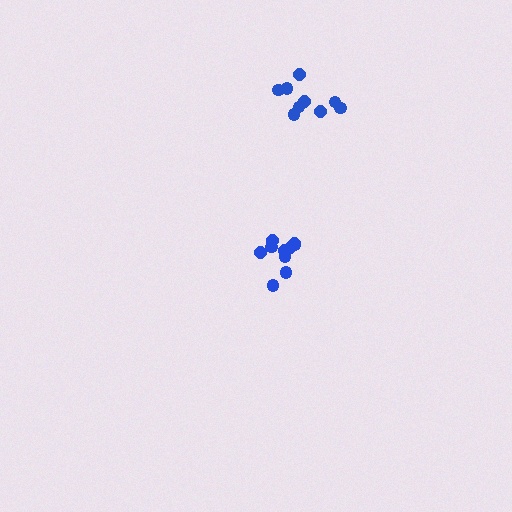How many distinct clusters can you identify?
There are 2 distinct clusters.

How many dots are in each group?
Group 1: 10 dots, Group 2: 9 dots (19 total).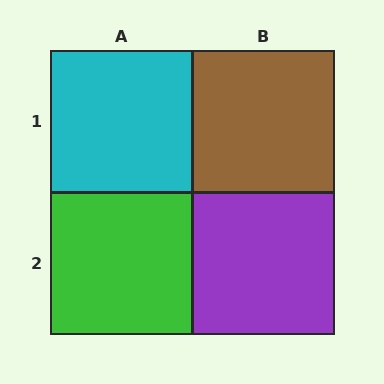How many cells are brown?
1 cell is brown.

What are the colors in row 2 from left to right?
Green, purple.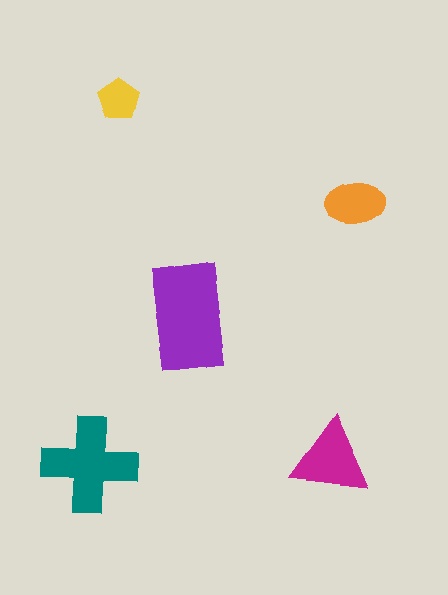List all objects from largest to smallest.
The purple rectangle, the teal cross, the magenta triangle, the orange ellipse, the yellow pentagon.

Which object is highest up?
The yellow pentagon is topmost.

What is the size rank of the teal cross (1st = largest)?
2nd.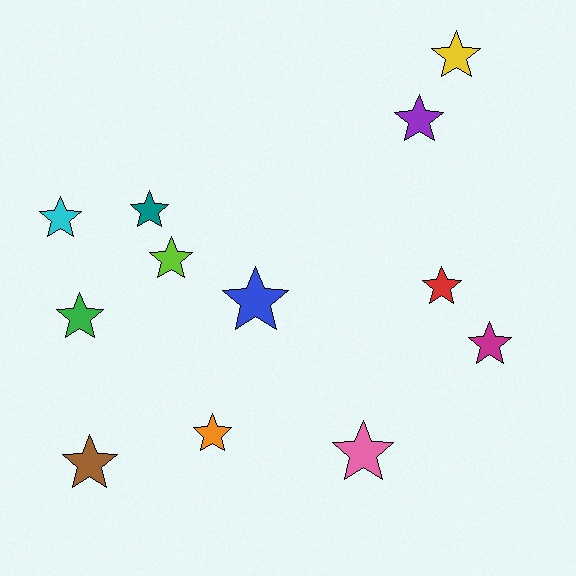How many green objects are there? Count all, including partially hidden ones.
There is 1 green object.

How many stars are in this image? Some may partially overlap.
There are 12 stars.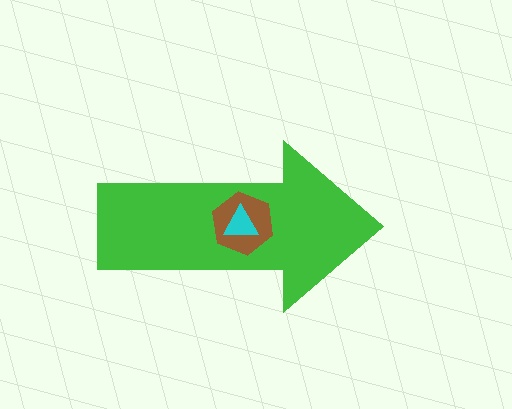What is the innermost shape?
The cyan triangle.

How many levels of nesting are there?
3.